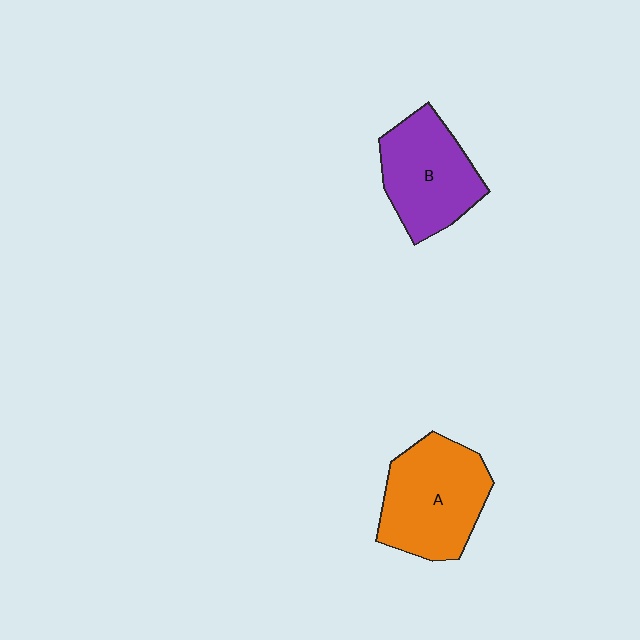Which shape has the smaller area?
Shape B (purple).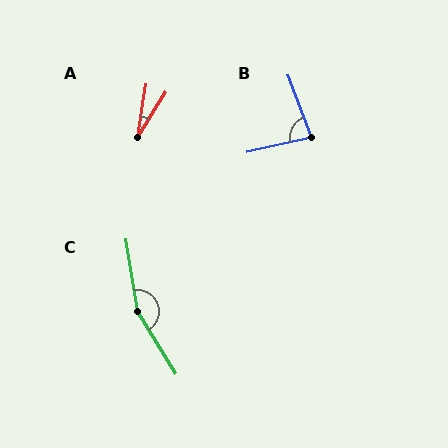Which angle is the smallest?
A, at approximately 23 degrees.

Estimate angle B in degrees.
Approximately 82 degrees.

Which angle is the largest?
C, at approximately 157 degrees.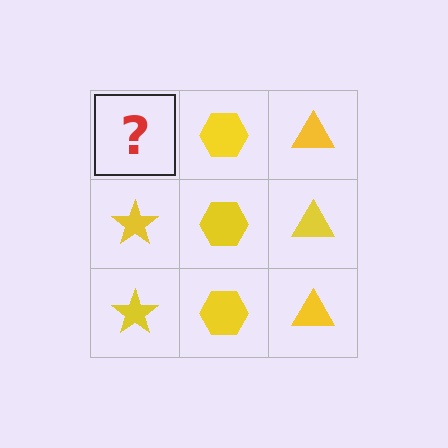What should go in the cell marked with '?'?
The missing cell should contain a yellow star.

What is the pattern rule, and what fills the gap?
The rule is that each column has a consistent shape. The gap should be filled with a yellow star.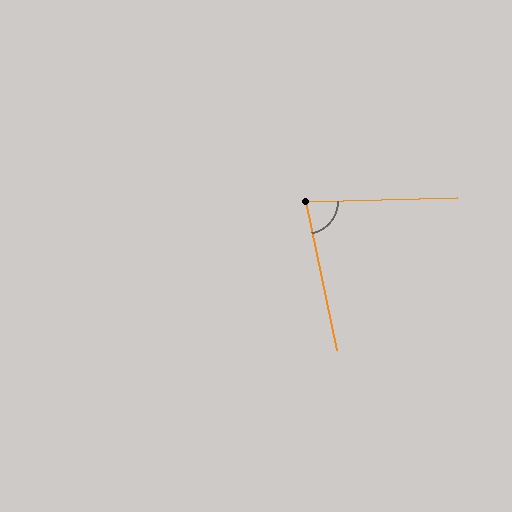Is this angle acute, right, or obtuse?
It is acute.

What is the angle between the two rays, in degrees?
Approximately 79 degrees.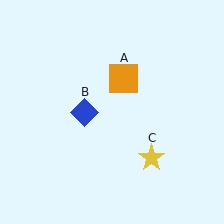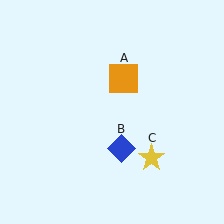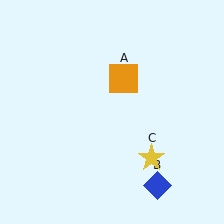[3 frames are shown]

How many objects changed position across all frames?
1 object changed position: blue diamond (object B).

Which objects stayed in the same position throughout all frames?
Orange square (object A) and yellow star (object C) remained stationary.